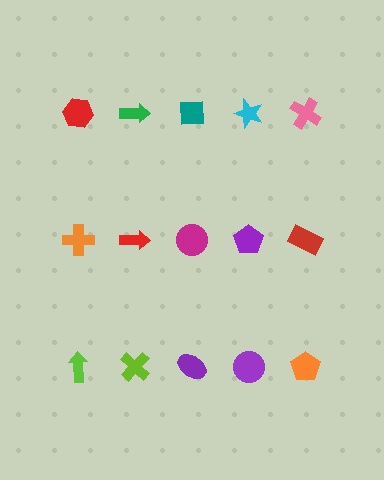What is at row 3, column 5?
An orange pentagon.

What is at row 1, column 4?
A cyan star.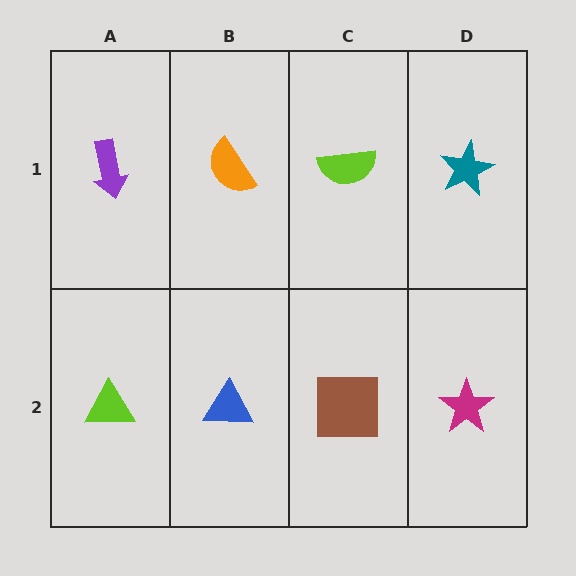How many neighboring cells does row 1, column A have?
2.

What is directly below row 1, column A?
A lime triangle.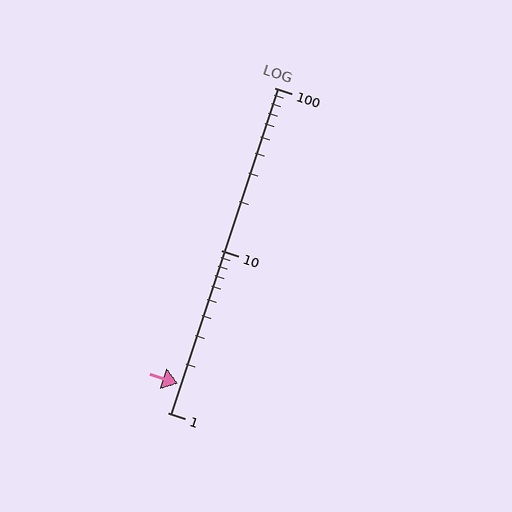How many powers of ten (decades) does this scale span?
The scale spans 2 decades, from 1 to 100.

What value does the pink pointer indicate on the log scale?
The pointer indicates approximately 1.5.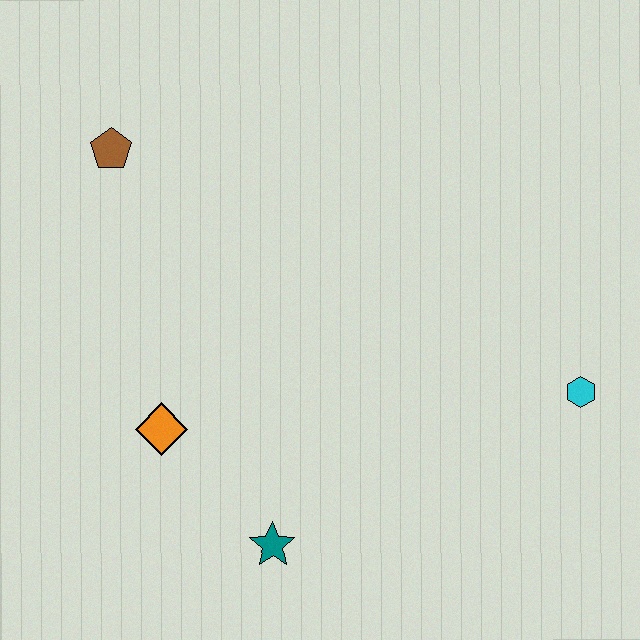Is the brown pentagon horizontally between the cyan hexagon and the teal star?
No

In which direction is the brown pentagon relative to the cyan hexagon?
The brown pentagon is to the left of the cyan hexagon.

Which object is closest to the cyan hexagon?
The teal star is closest to the cyan hexagon.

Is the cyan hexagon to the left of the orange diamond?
No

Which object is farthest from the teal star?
The brown pentagon is farthest from the teal star.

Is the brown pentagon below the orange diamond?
No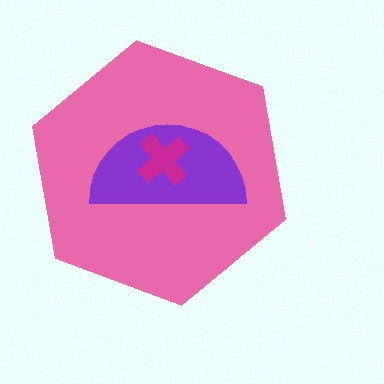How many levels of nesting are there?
3.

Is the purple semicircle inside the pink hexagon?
Yes.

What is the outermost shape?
The pink hexagon.